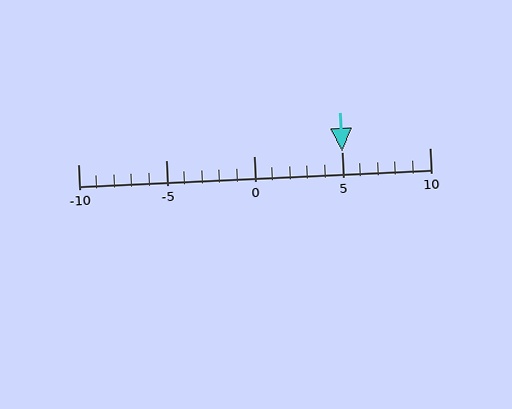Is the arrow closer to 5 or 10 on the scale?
The arrow is closer to 5.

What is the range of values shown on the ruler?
The ruler shows values from -10 to 10.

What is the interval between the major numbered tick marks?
The major tick marks are spaced 5 units apart.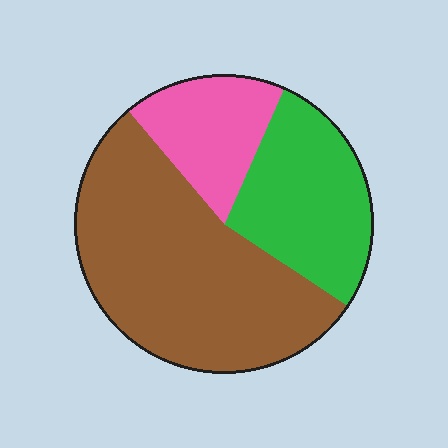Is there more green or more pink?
Green.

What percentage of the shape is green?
Green covers roughly 30% of the shape.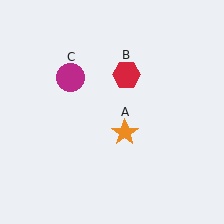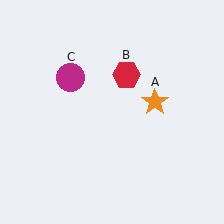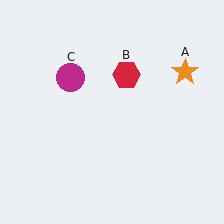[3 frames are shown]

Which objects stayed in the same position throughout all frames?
Red hexagon (object B) and magenta circle (object C) remained stationary.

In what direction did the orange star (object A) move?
The orange star (object A) moved up and to the right.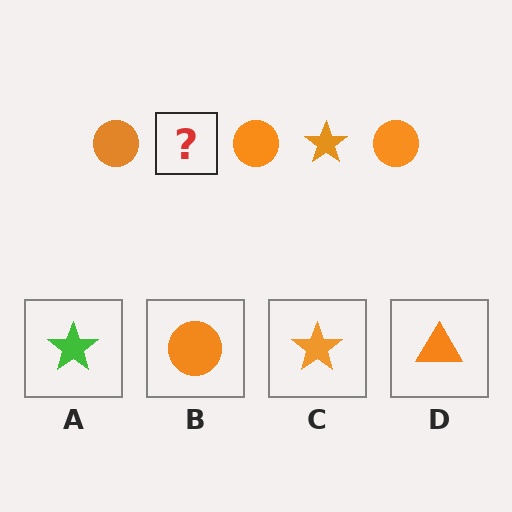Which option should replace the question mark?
Option C.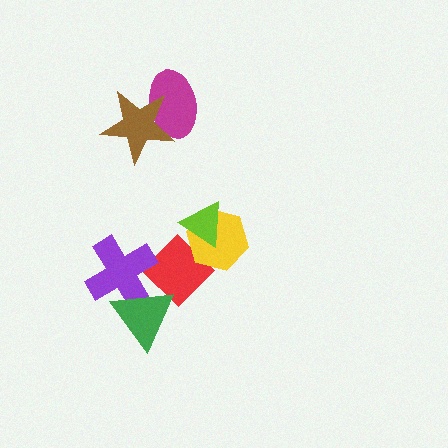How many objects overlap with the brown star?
1 object overlaps with the brown star.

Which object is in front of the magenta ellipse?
The brown star is in front of the magenta ellipse.